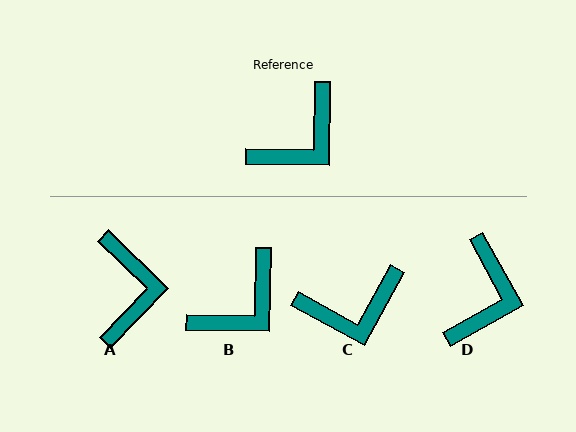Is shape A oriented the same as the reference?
No, it is off by about 47 degrees.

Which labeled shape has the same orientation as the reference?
B.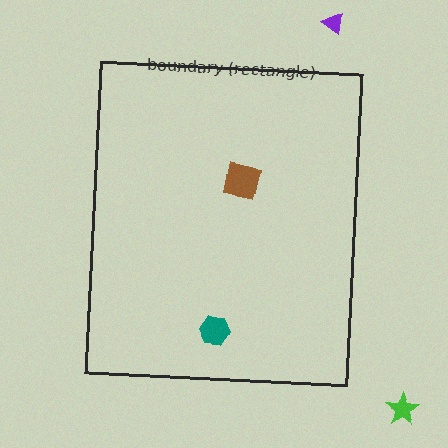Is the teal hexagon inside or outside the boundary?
Inside.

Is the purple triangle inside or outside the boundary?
Outside.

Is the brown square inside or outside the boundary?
Inside.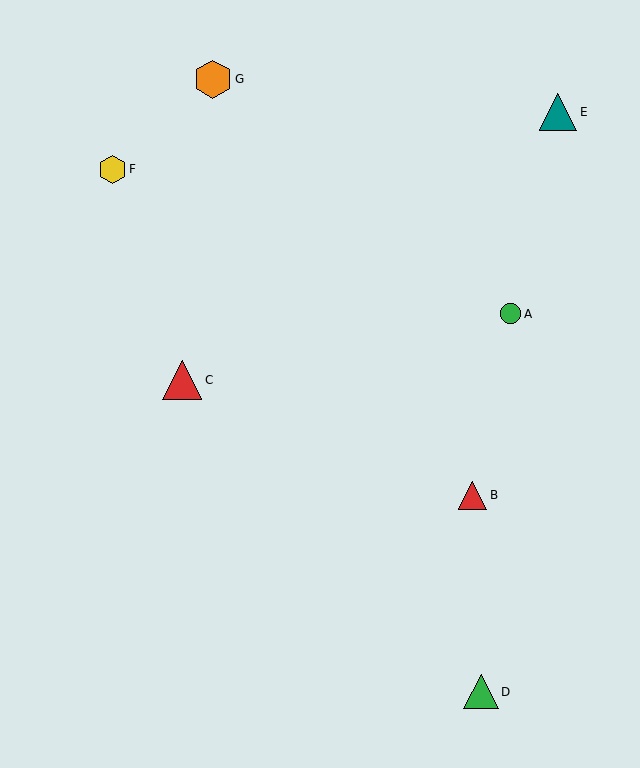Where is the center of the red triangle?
The center of the red triangle is at (473, 495).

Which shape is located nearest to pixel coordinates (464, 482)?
The red triangle (labeled B) at (473, 495) is nearest to that location.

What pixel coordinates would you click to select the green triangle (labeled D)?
Click at (481, 692) to select the green triangle D.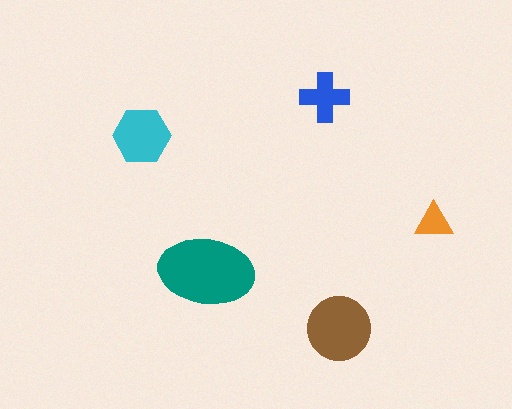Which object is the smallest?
The orange triangle.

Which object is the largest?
The teal ellipse.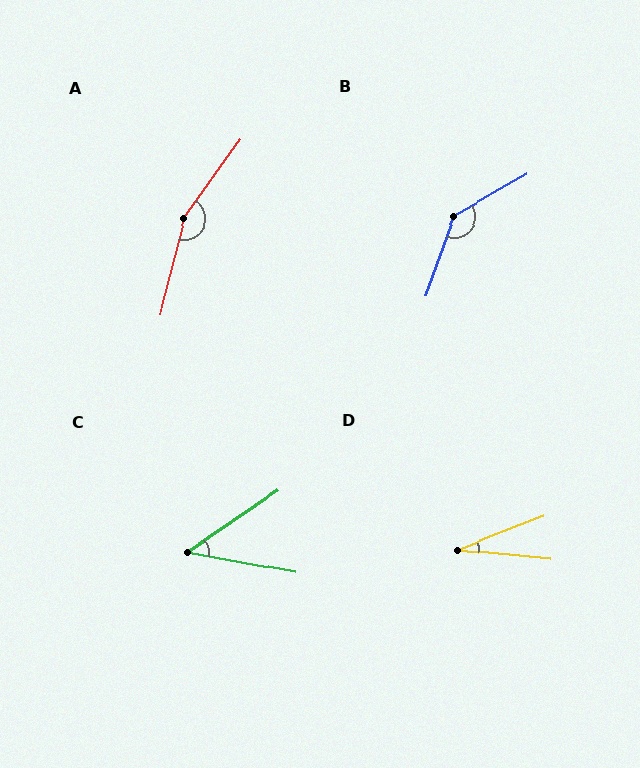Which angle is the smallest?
D, at approximately 27 degrees.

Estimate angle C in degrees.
Approximately 45 degrees.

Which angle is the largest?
A, at approximately 159 degrees.